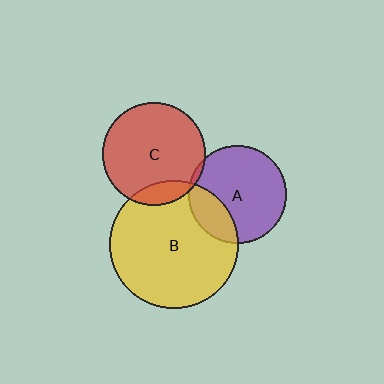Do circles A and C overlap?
Yes.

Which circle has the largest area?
Circle B (yellow).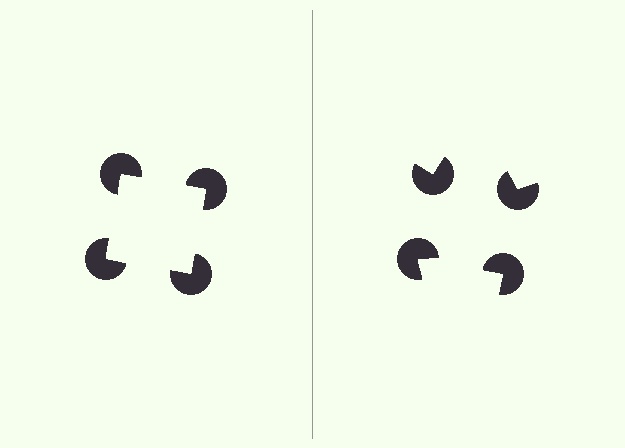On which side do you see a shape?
An illusory square appears on the left side. On the right side the wedge cuts are rotated, so no coherent shape forms.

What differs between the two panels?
The pac-man discs are positioned identically on both sides; only the wedge orientations differ. On the left they align to a square; on the right they are misaligned.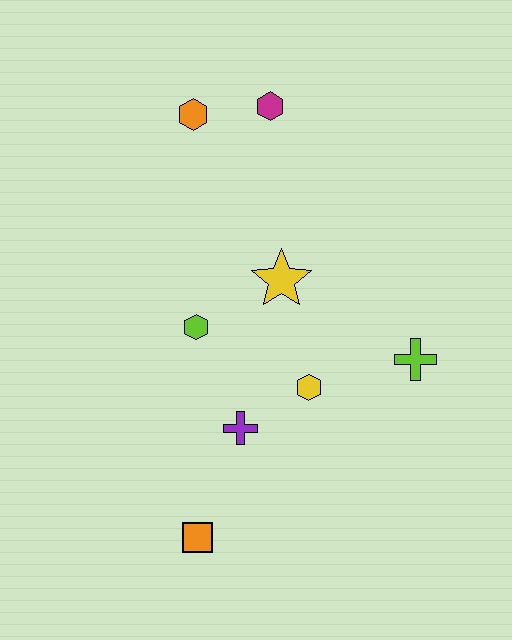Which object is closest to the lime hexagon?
The yellow star is closest to the lime hexagon.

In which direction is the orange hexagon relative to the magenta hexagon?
The orange hexagon is to the left of the magenta hexagon.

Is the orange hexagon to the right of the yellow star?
No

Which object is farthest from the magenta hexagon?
The orange square is farthest from the magenta hexagon.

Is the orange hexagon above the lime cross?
Yes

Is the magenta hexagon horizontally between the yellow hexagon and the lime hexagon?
Yes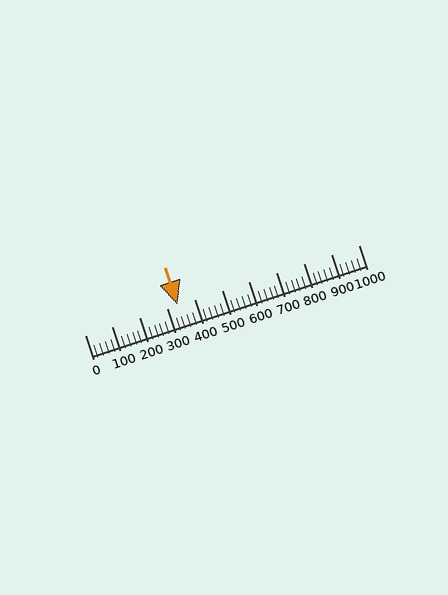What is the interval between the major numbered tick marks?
The major tick marks are spaced 100 units apart.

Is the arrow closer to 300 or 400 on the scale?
The arrow is closer to 300.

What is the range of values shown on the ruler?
The ruler shows values from 0 to 1000.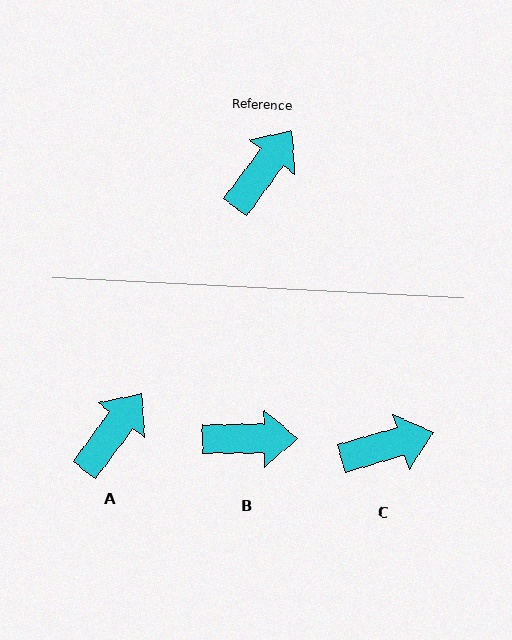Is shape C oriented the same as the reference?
No, it is off by about 37 degrees.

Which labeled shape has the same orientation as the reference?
A.